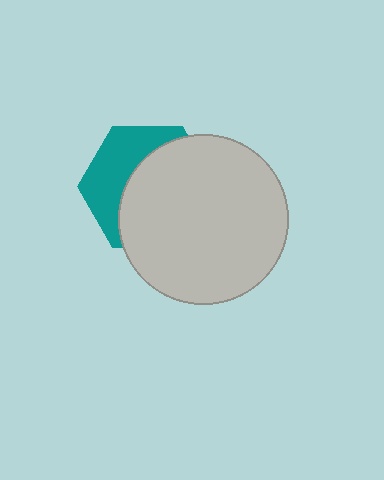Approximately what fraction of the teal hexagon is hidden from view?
Roughly 61% of the teal hexagon is hidden behind the light gray circle.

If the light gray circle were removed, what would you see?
You would see the complete teal hexagon.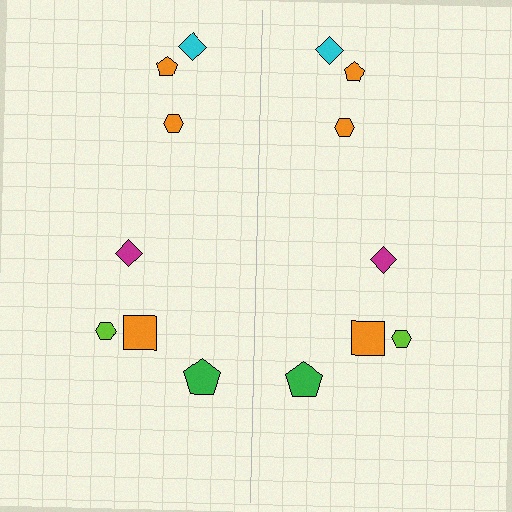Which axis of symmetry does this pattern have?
The pattern has a vertical axis of symmetry running through the center of the image.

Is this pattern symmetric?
Yes, this pattern has bilateral (reflection) symmetry.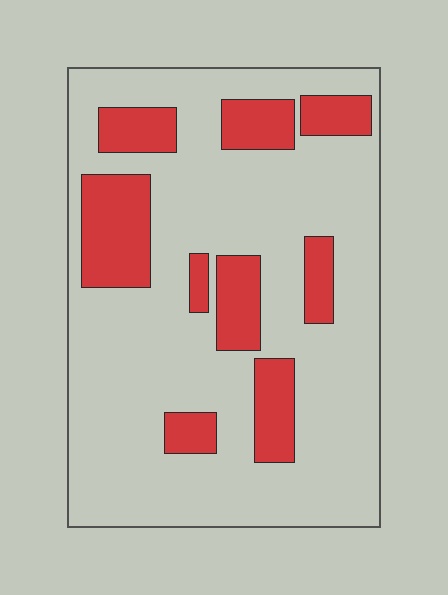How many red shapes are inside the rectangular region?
9.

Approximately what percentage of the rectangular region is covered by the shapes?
Approximately 25%.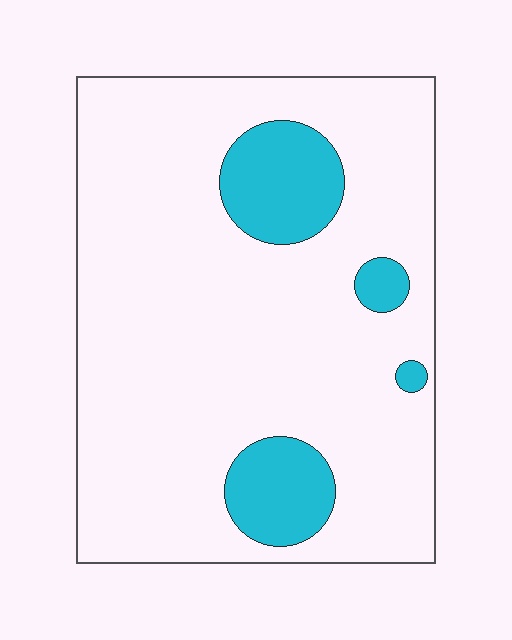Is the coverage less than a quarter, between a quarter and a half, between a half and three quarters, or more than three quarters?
Less than a quarter.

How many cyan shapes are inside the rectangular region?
4.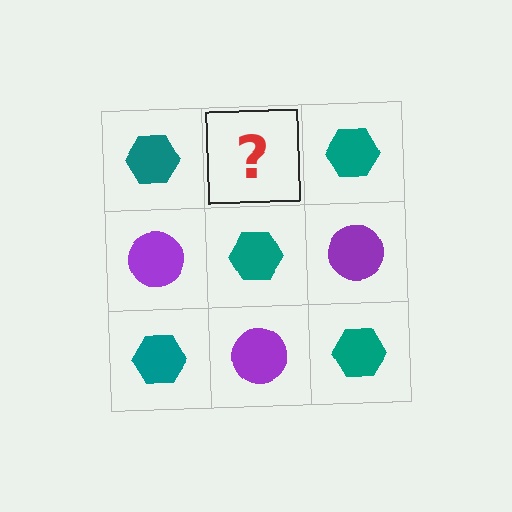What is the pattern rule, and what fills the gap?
The rule is that it alternates teal hexagon and purple circle in a checkerboard pattern. The gap should be filled with a purple circle.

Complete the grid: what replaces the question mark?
The question mark should be replaced with a purple circle.